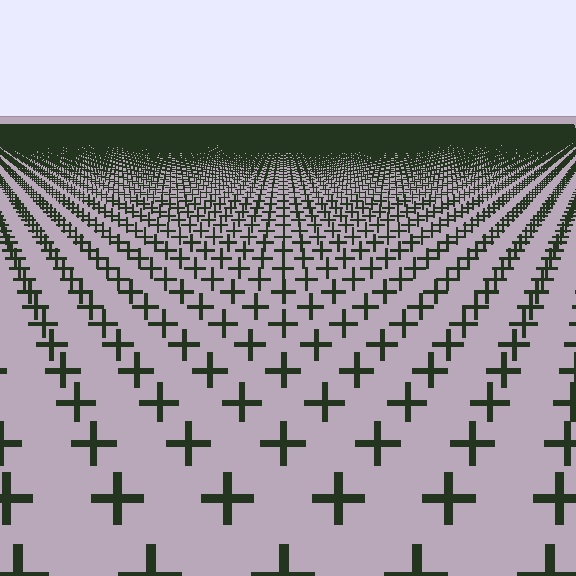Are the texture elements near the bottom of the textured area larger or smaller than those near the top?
Larger. Near the bottom, elements are closer to the viewer and appear at a bigger on-screen size.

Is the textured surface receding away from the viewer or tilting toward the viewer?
The surface is receding away from the viewer. Texture elements get smaller and denser toward the top.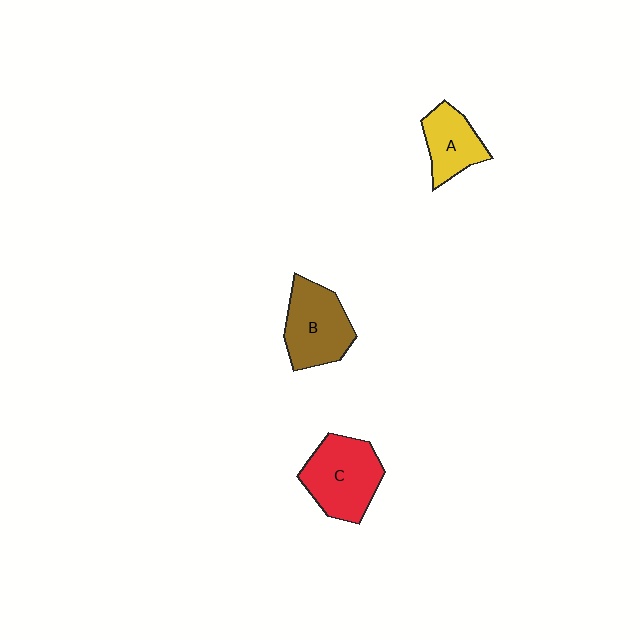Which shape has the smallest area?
Shape A (yellow).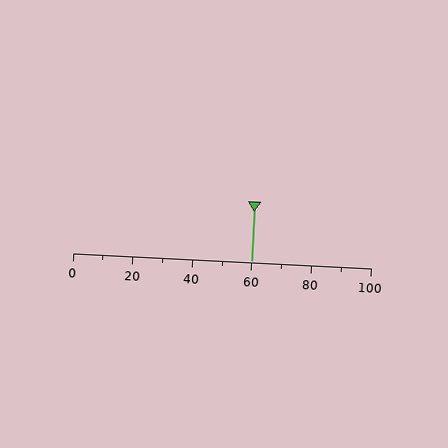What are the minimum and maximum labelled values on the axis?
The axis runs from 0 to 100.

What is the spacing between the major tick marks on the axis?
The major ticks are spaced 20 apart.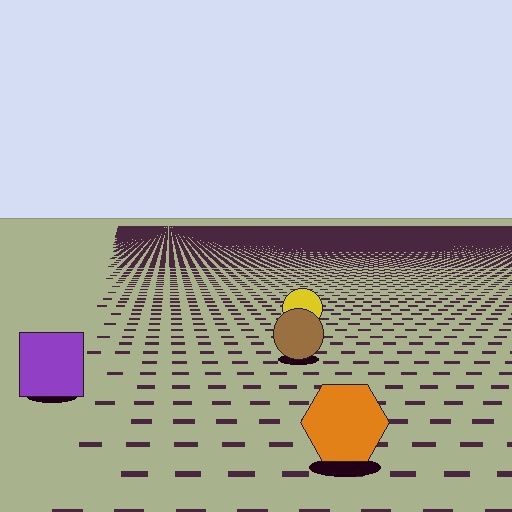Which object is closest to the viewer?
The orange hexagon is closest. The texture marks near it are larger and more spread out.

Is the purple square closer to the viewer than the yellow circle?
Yes. The purple square is closer — you can tell from the texture gradient: the ground texture is coarser near it.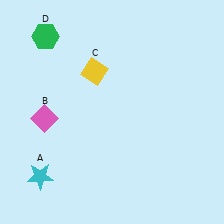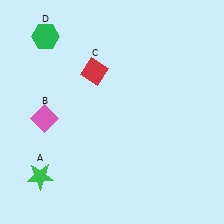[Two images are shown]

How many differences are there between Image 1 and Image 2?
There are 2 differences between the two images.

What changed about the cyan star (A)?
In Image 1, A is cyan. In Image 2, it changed to green.